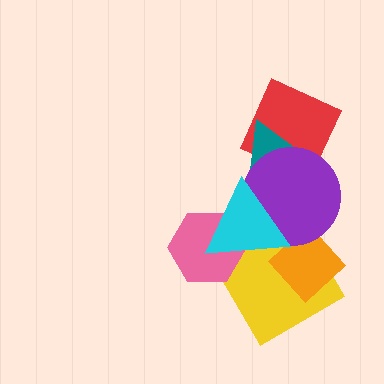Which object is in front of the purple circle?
The cyan triangle is in front of the purple circle.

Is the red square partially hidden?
Yes, it is partially covered by another shape.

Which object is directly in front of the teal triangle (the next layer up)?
The purple circle is directly in front of the teal triangle.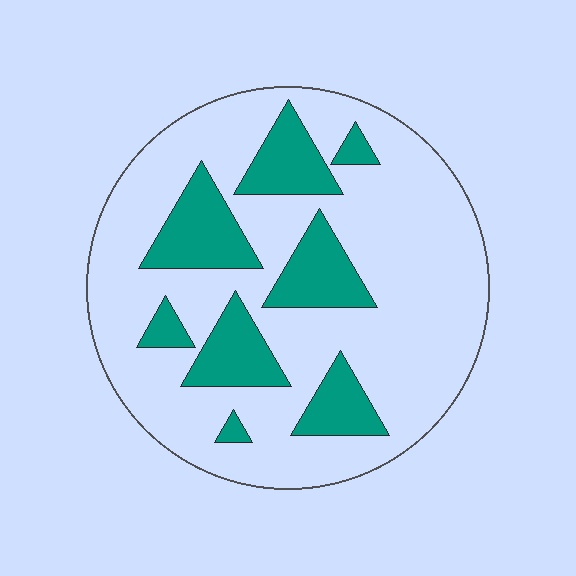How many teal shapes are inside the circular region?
8.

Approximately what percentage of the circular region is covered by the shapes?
Approximately 25%.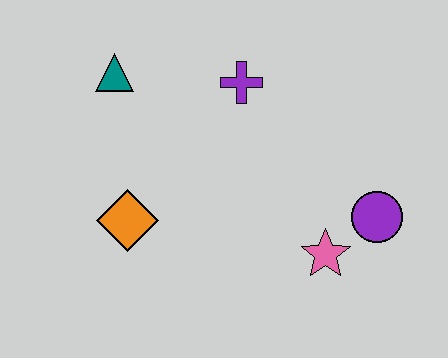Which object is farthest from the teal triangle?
The purple circle is farthest from the teal triangle.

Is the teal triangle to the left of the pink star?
Yes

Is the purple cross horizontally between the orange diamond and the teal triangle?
No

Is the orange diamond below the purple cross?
Yes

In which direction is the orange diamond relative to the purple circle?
The orange diamond is to the left of the purple circle.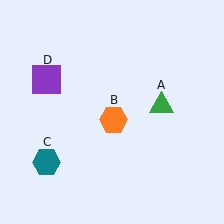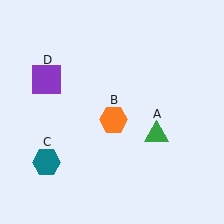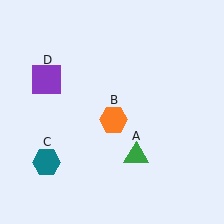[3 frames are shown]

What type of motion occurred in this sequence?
The green triangle (object A) rotated clockwise around the center of the scene.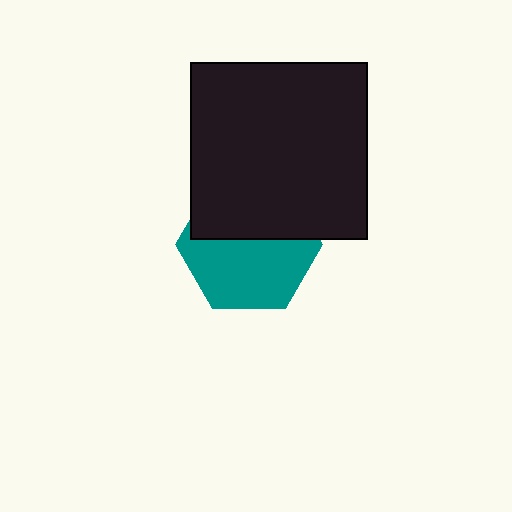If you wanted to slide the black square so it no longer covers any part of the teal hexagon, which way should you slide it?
Slide it up — that is the most direct way to separate the two shapes.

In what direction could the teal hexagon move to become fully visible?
The teal hexagon could move down. That would shift it out from behind the black square entirely.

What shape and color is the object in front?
The object in front is a black square.